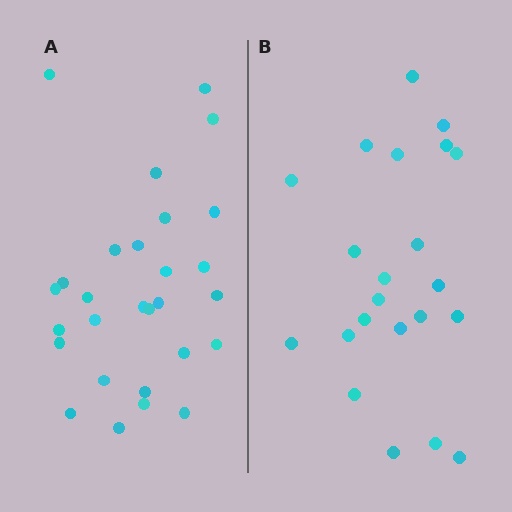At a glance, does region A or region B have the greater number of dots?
Region A (the left region) has more dots.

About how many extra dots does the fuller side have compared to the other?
Region A has about 6 more dots than region B.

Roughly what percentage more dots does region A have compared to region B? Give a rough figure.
About 25% more.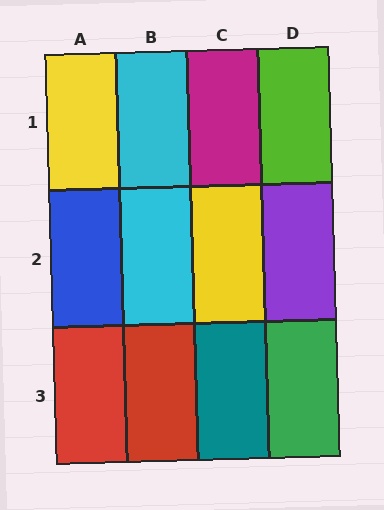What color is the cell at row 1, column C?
Magenta.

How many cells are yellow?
2 cells are yellow.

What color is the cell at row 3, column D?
Green.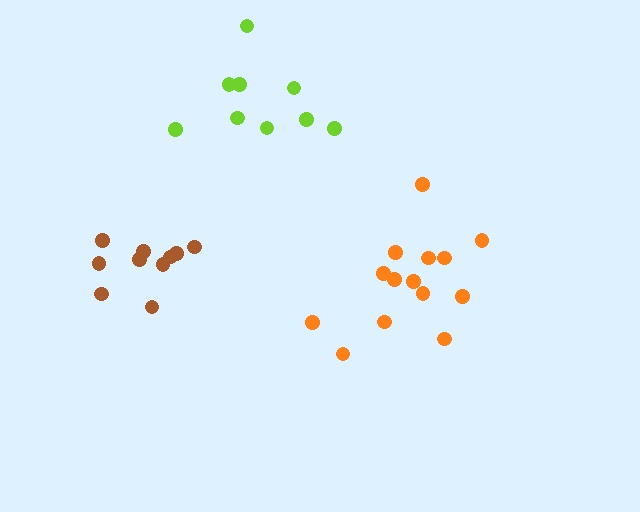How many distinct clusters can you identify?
There are 3 distinct clusters.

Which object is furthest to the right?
The orange cluster is rightmost.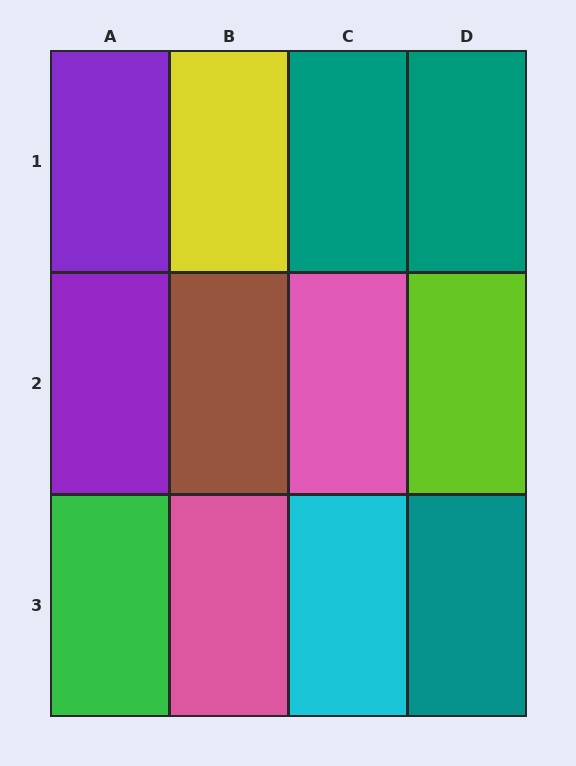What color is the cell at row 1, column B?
Yellow.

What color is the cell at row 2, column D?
Lime.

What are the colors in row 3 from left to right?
Green, pink, cyan, teal.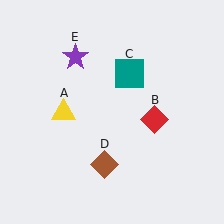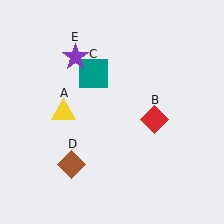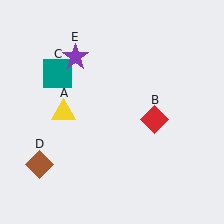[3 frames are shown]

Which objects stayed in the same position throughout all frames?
Yellow triangle (object A) and red diamond (object B) and purple star (object E) remained stationary.